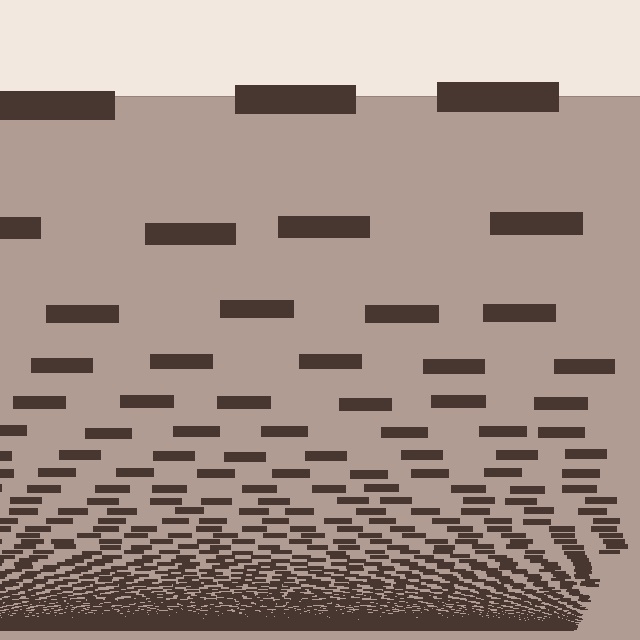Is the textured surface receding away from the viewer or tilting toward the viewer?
The surface appears to tilt toward the viewer. Texture elements get larger and sparser toward the top.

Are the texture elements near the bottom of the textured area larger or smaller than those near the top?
Smaller. The gradient is inverted — elements near the bottom are smaller and denser.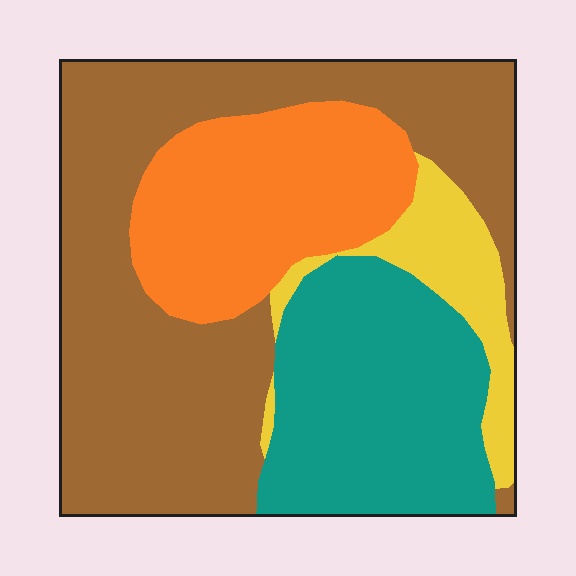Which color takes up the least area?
Yellow, at roughly 10%.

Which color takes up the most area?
Brown, at roughly 45%.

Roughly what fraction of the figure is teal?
Teal takes up about one quarter (1/4) of the figure.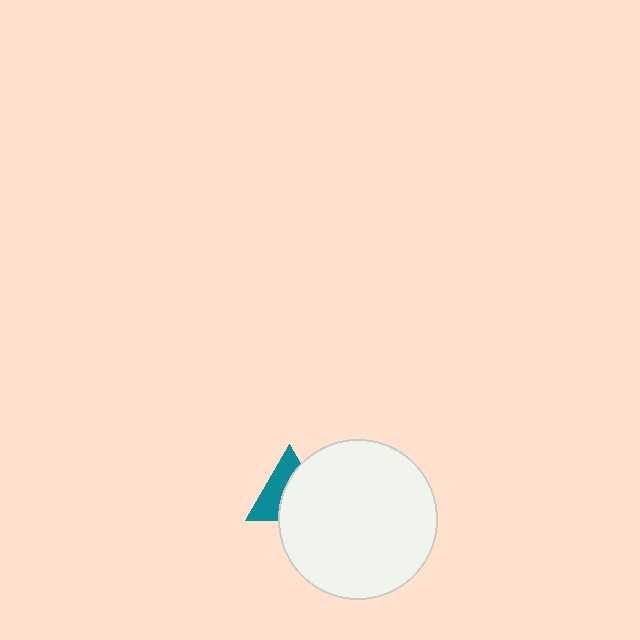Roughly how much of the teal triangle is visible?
About half of it is visible (roughly 45%).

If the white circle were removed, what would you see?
You would see the complete teal triangle.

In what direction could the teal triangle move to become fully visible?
The teal triangle could move left. That would shift it out from behind the white circle entirely.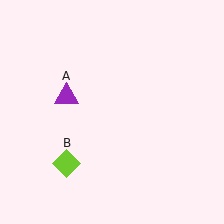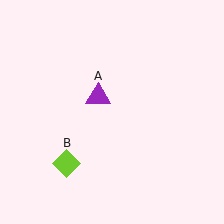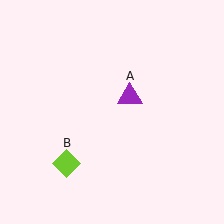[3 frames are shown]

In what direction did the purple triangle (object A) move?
The purple triangle (object A) moved right.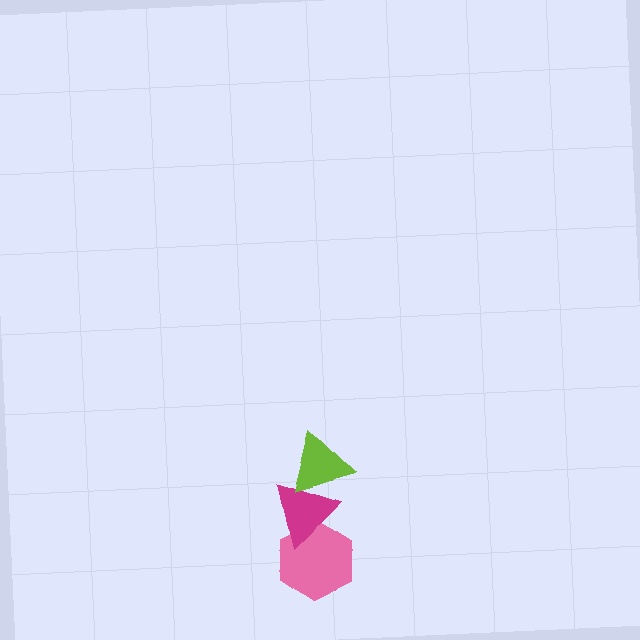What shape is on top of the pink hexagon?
The magenta triangle is on top of the pink hexagon.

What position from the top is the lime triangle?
The lime triangle is 1st from the top.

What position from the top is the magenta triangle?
The magenta triangle is 2nd from the top.